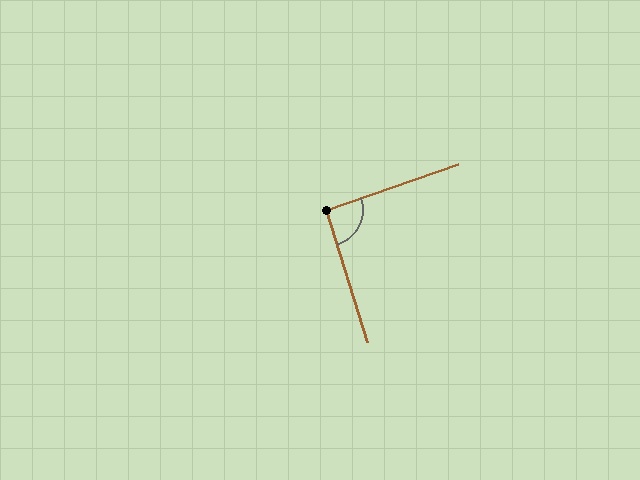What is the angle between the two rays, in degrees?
Approximately 92 degrees.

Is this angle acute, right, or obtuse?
It is approximately a right angle.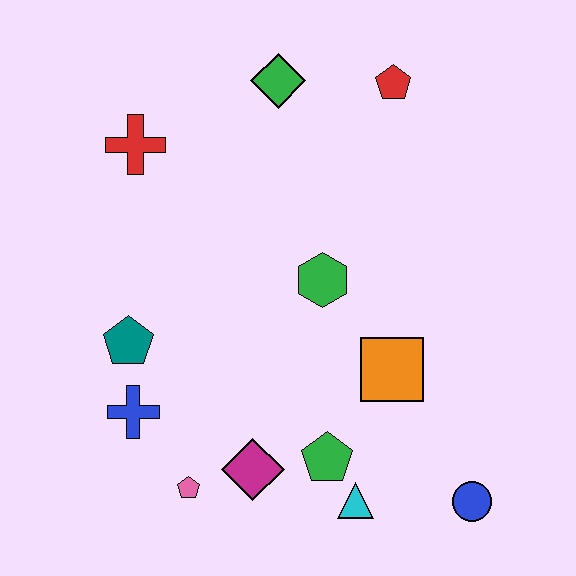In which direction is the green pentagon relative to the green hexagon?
The green pentagon is below the green hexagon.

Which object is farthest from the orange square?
The red cross is farthest from the orange square.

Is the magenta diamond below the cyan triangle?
No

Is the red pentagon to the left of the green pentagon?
No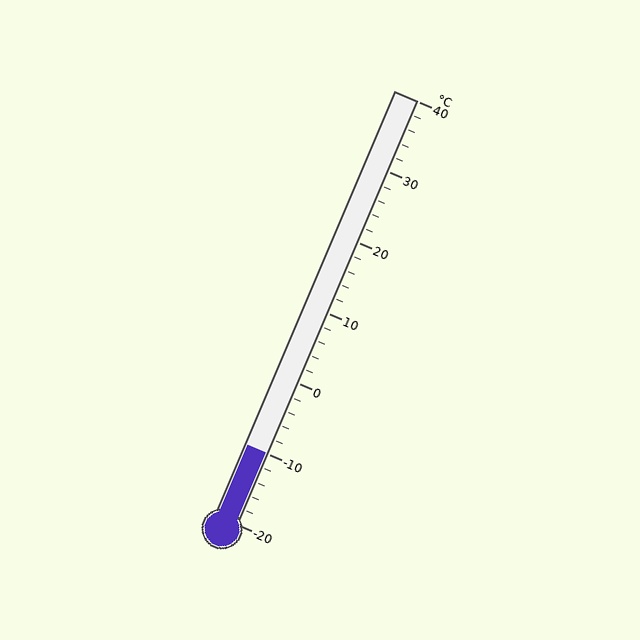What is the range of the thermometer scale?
The thermometer scale ranges from -20°C to 40°C.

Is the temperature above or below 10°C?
The temperature is below 10°C.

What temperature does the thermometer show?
The thermometer shows approximately -10°C.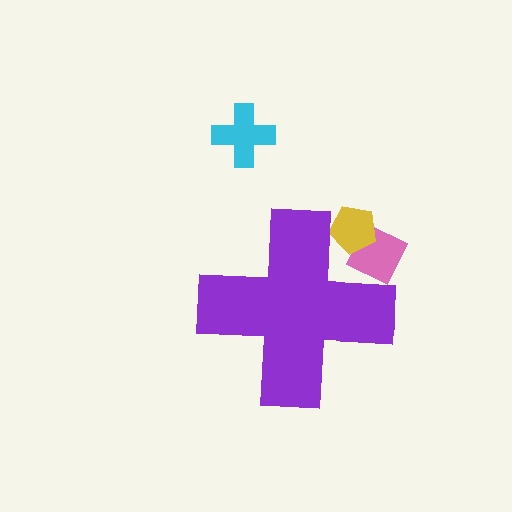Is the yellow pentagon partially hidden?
Yes, the yellow pentagon is partially hidden behind the purple cross.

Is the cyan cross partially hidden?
No, the cyan cross is fully visible.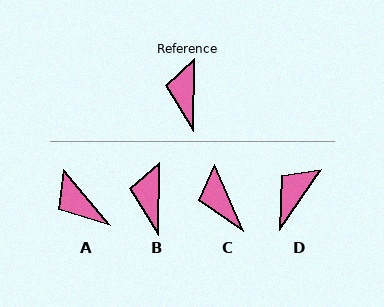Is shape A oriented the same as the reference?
No, it is off by about 41 degrees.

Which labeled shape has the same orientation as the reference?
B.